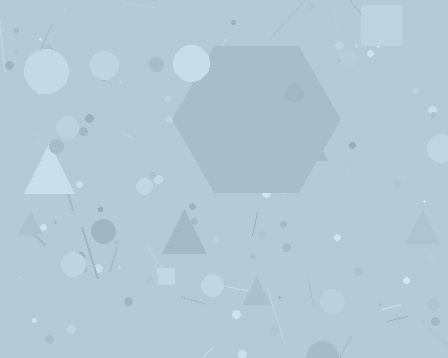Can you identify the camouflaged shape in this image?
The camouflaged shape is a hexagon.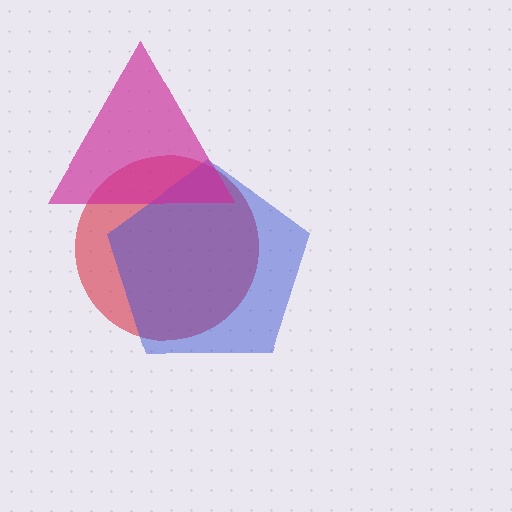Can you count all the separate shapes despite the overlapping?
Yes, there are 3 separate shapes.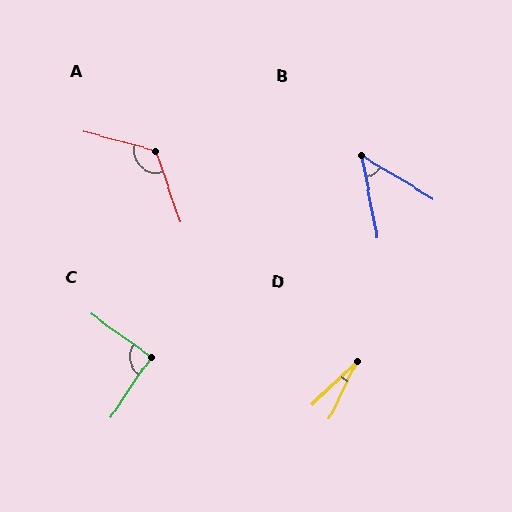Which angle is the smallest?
D, at approximately 21 degrees.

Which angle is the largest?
A, at approximately 124 degrees.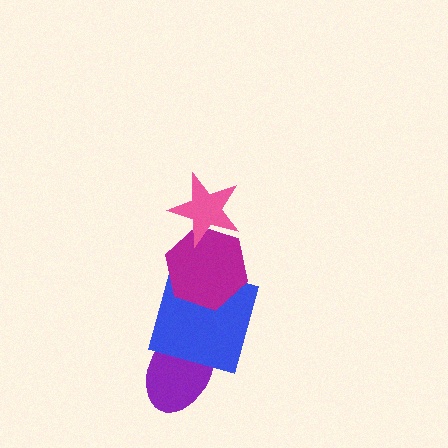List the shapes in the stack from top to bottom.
From top to bottom: the pink star, the magenta hexagon, the blue square, the purple ellipse.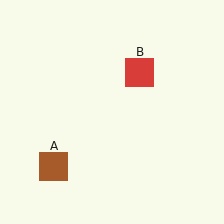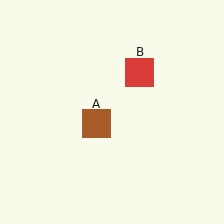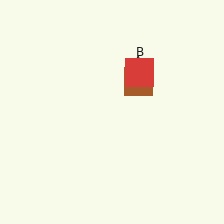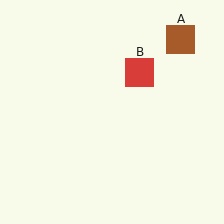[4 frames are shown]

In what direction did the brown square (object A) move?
The brown square (object A) moved up and to the right.